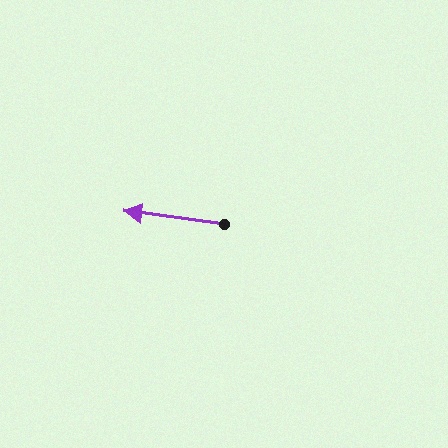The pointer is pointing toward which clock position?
Roughly 9 o'clock.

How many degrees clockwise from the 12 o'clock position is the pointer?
Approximately 278 degrees.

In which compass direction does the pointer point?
West.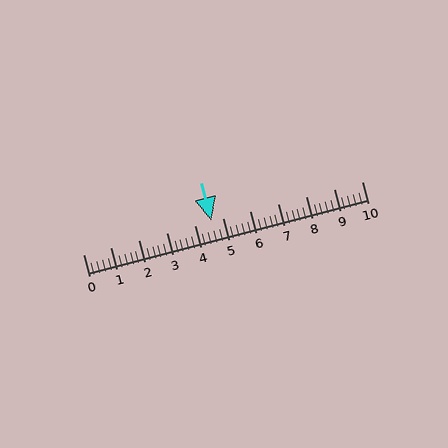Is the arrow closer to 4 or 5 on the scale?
The arrow is closer to 5.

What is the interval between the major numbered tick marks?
The major tick marks are spaced 1 units apart.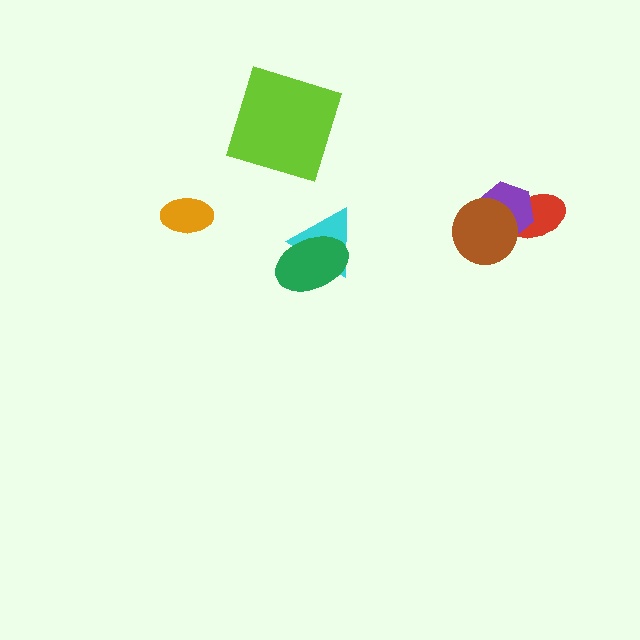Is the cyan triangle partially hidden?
Yes, it is partially covered by another shape.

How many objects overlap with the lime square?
0 objects overlap with the lime square.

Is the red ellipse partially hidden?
Yes, it is partially covered by another shape.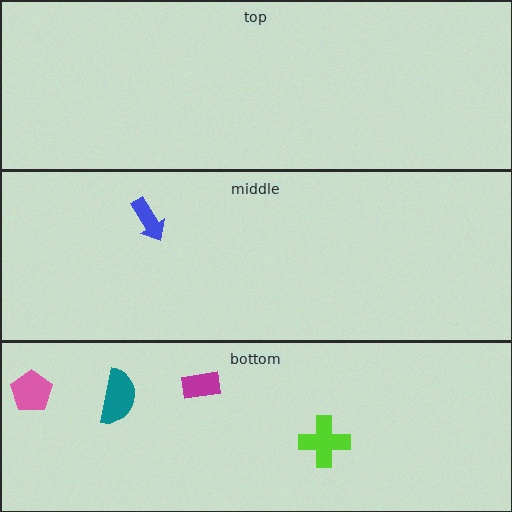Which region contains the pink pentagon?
The bottom region.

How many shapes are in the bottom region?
4.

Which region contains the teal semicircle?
The bottom region.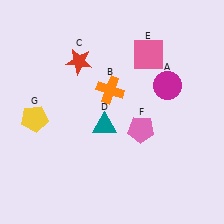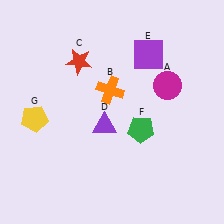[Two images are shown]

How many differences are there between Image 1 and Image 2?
There are 3 differences between the two images.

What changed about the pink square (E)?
In Image 1, E is pink. In Image 2, it changed to purple.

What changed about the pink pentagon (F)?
In Image 1, F is pink. In Image 2, it changed to green.